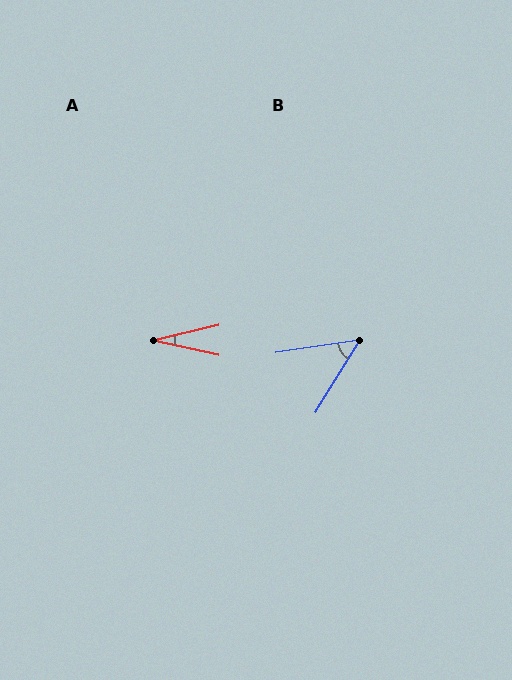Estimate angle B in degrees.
Approximately 50 degrees.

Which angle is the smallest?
A, at approximately 25 degrees.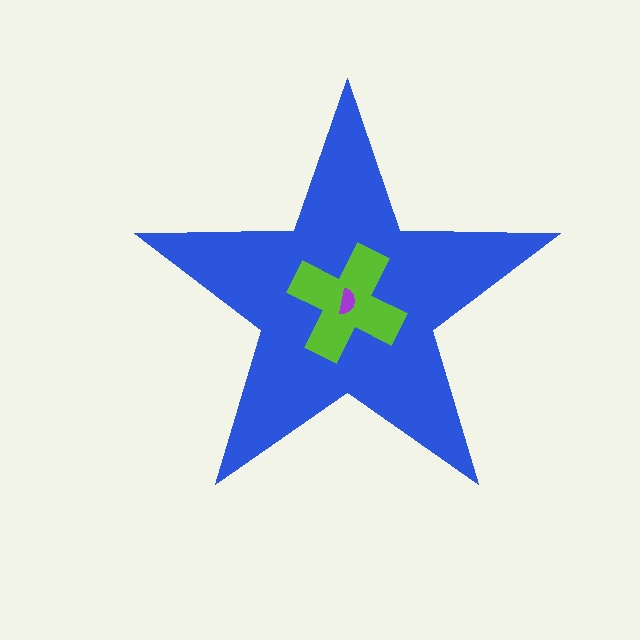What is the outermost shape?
The blue star.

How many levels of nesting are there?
3.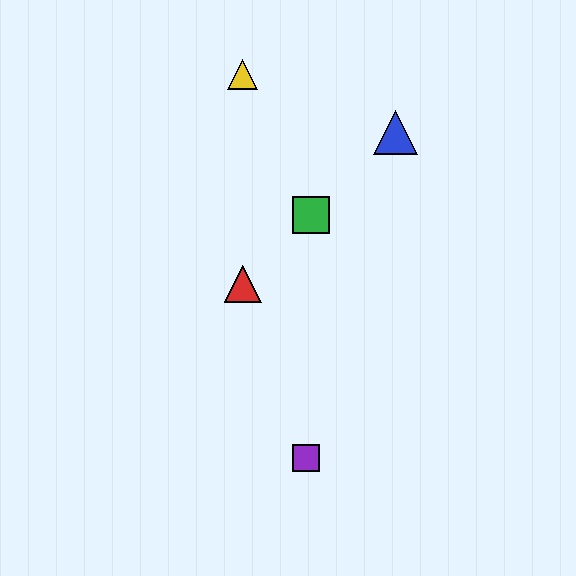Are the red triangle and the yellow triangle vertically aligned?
Yes, both are at x≈243.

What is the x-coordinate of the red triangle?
The red triangle is at x≈243.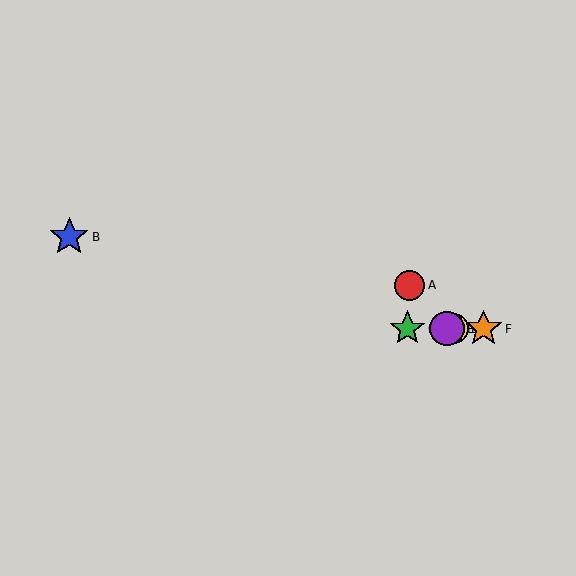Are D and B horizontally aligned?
No, D is at y≈329 and B is at y≈237.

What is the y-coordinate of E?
Object E is at y≈329.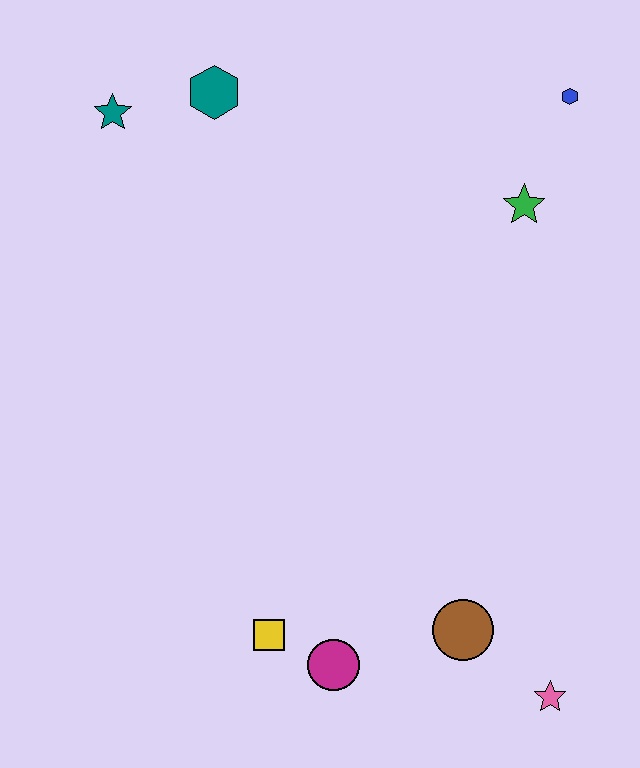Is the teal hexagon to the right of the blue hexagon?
No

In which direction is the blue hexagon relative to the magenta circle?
The blue hexagon is above the magenta circle.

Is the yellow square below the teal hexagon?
Yes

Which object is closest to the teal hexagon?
The teal star is closest to the teal hexagon.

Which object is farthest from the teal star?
The pink star is farthest from the teal star.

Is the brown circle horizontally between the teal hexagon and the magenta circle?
No